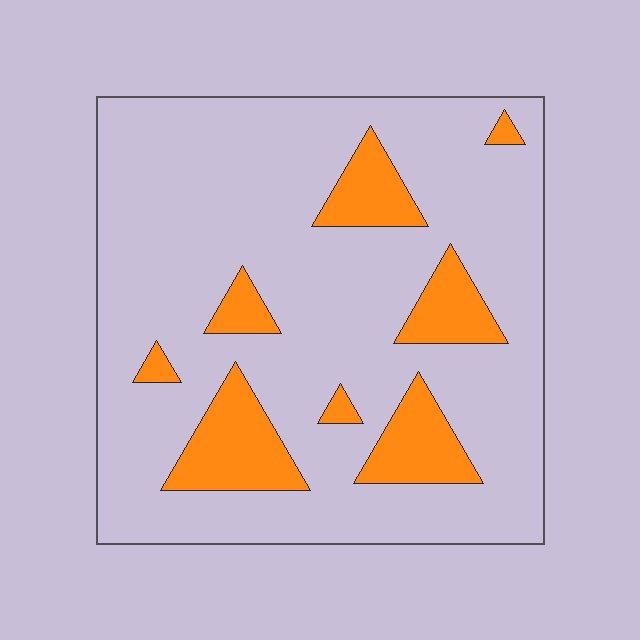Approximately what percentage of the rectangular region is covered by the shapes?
Approximately 15%.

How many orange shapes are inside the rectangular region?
8.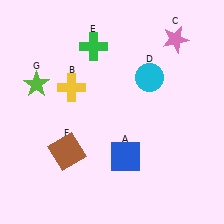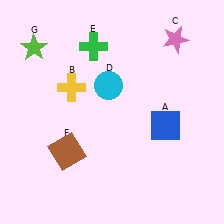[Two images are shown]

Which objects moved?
The objects that moved are: the blue square (A), the cyan circle (D), the lime star (G).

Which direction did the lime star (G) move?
The lime star (G) moved up.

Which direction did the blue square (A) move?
The blue square (A) moved right.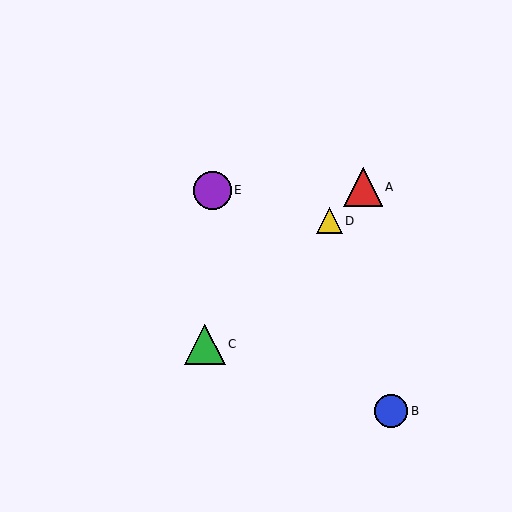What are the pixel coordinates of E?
Object E is at (213, 190).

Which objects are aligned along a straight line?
Objects A, C, D are aligned along a straight line.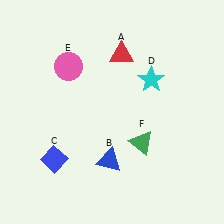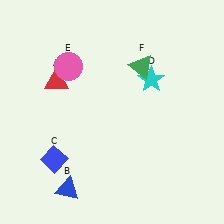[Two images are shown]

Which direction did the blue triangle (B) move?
The blue triangle (B) moved left.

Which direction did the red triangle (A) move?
The red triangle (A) moved left.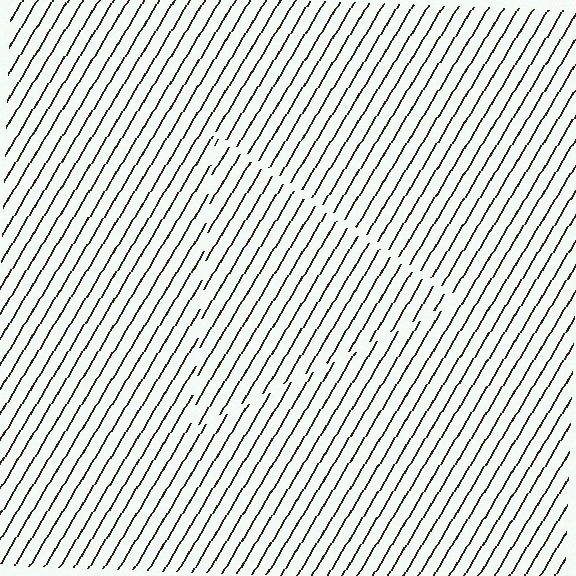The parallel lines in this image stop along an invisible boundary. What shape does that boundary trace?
An illusory triangle. The interior of the shape contains the same grating, shifted by half a period — the contour is defined by the phase discontinuity where line-ends from the inner and outer gratings abut.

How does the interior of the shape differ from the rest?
The interior of the shape contains the same grating, shifted by half a period — the contour is defined by the phase discontinuity where line-ends from the inner and outer gratings abut.